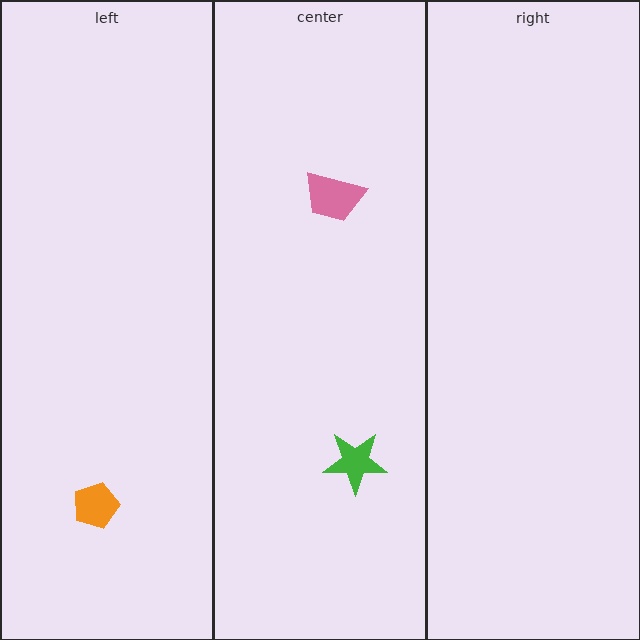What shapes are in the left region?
The orange pentagon.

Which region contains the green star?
The center region.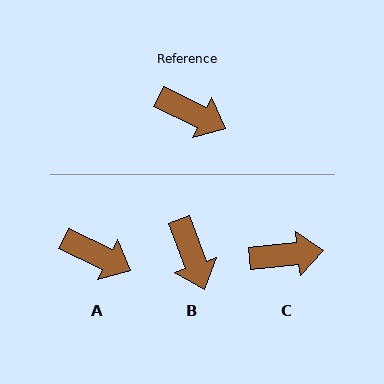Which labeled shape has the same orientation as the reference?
A.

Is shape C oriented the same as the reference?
No, it is off by about 32 degrees.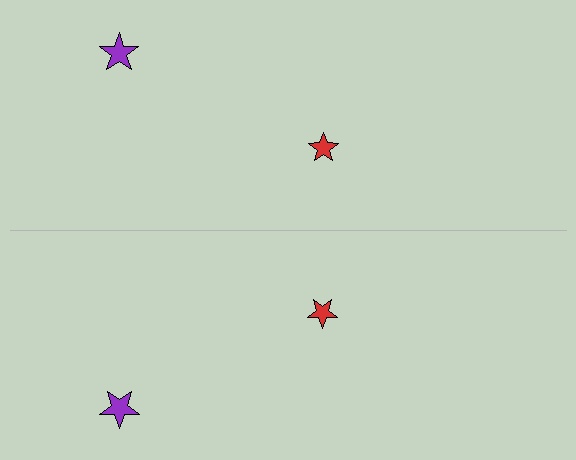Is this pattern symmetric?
Yes, this pattern has bilateral (reflection) symmetry.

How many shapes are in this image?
There are 4 shapes in this image.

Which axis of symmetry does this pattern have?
The pattern has a horizontal axis of symmetry running through the center of the image.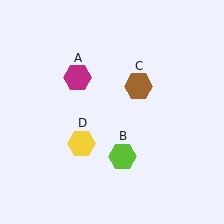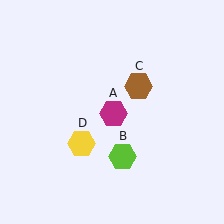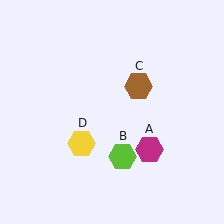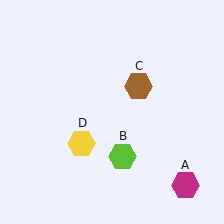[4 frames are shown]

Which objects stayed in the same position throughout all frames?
Lime hexagon (object B) and brown hexagon (object C) and yellow hexagon (object D) remained stationary.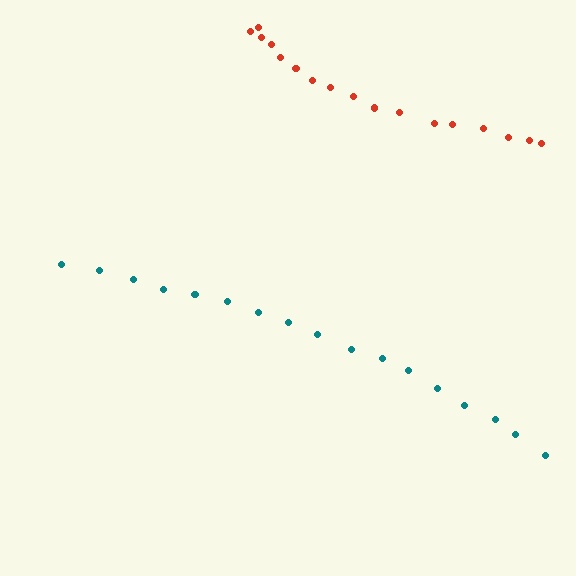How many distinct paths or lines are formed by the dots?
There are 2 distinct paths.